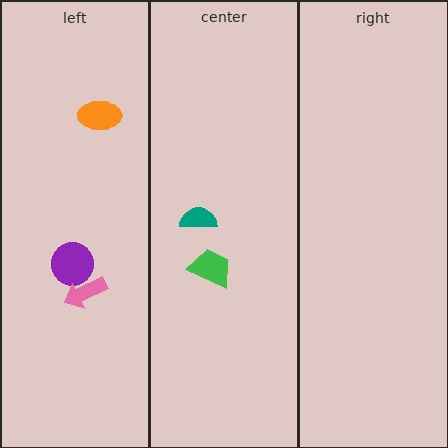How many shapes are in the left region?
3.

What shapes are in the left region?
The orange ellipse, the purple circle, the pink arrow.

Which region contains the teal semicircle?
The center region.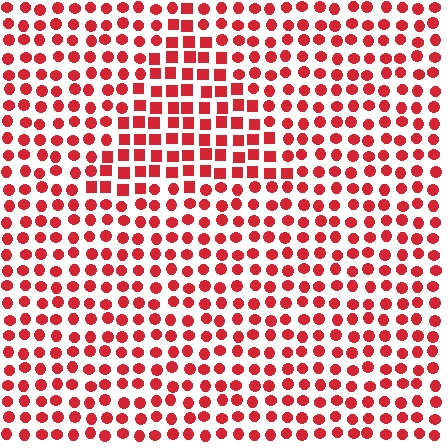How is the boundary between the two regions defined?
The boundary is defined by a change in element shape: squares inside vs. circles outside. All elements share the same color and spacing.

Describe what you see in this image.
The image is filled with small red elements arranged in a uniform grid. A triangle-shaped region contains squares, while the surrounding area contains circles. The boundary is defined purely by the change in element shape.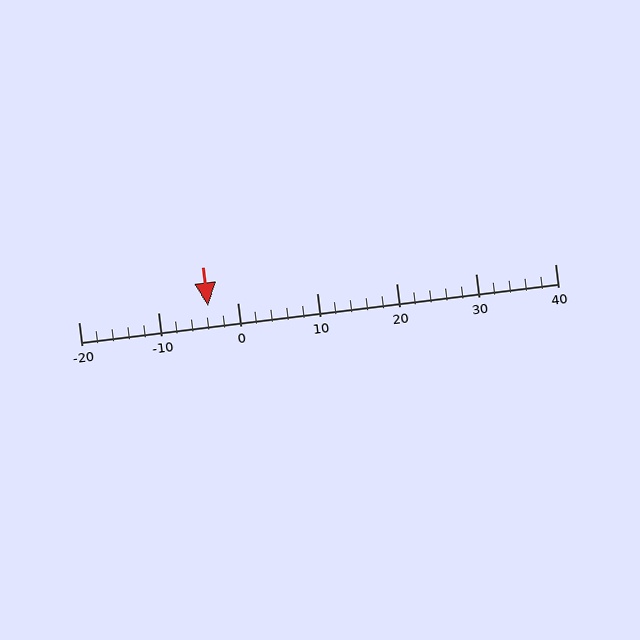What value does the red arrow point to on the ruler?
The red arrow points to approximately -4.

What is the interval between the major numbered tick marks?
The major tick marks are spaced 10 units apart.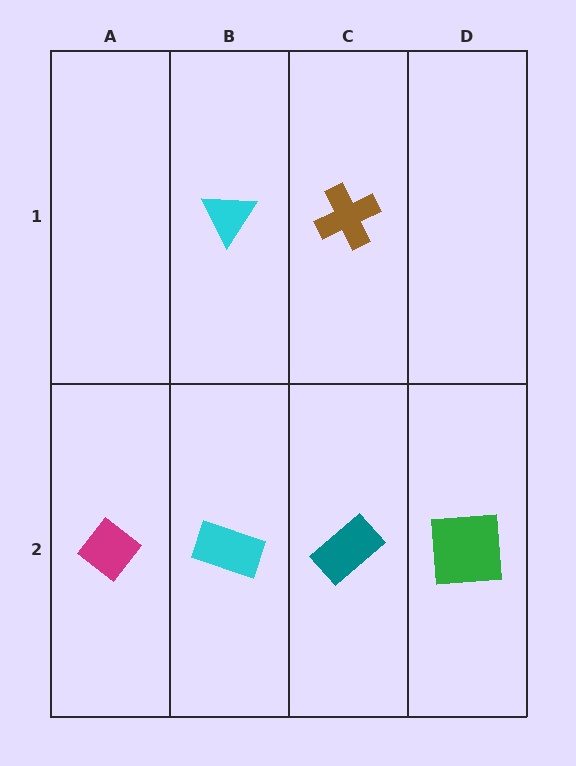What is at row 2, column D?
A green square.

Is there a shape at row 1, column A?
No, that cell is empty.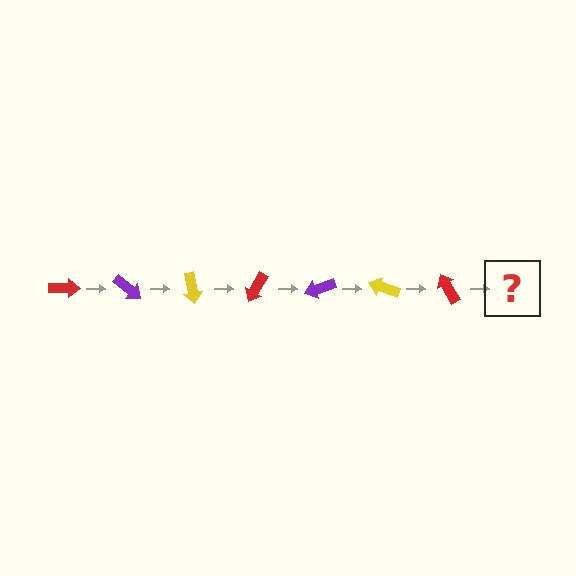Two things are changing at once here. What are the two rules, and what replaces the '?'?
The two rules are that it rotates 40 degrees each step and the color cycles through red, purple, and yellow. The '?' should be a purple arrow, rotated 280 degrees from the start.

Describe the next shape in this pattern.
It should be a purple arrow, rotated 280 degrees from the start.